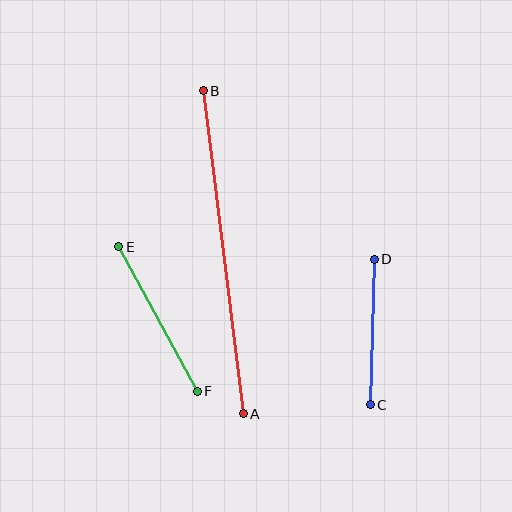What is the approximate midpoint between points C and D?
The midpoint is at approximately (372, 332) pixels.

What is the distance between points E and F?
The distance is approximately 165 pixels.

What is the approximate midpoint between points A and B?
The midpoint is at approximately (223, 252) pixels.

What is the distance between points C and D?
The distance is approximately 146 pixels.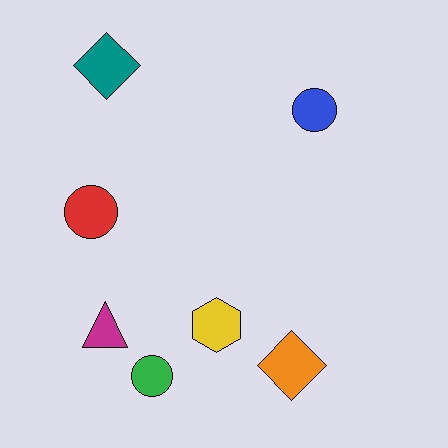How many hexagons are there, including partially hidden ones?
There is 1 hexagon.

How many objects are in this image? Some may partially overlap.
There are 7 objects.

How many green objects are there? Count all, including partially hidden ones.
There is 1 green object.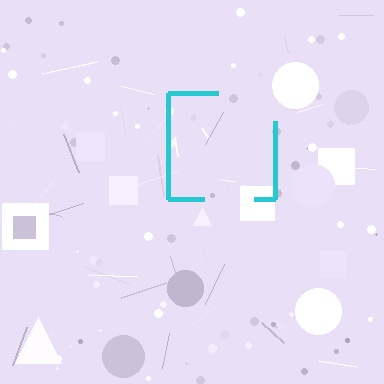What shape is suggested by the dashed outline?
The dashed outline suggests a square.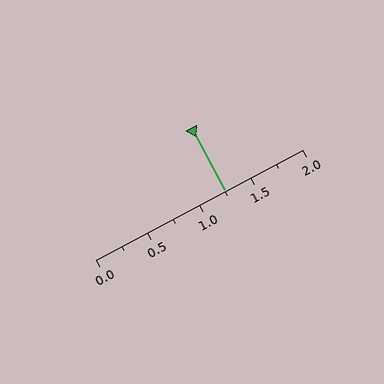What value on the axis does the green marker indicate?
The marker indicates approximately 1.25.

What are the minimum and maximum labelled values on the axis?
The axis runs from 0.0 to 2.0.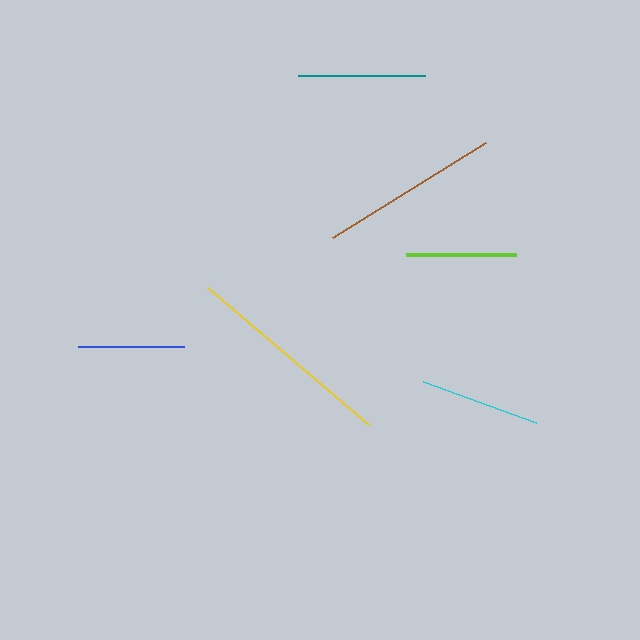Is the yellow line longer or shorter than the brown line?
The yellow line is longer than the brown line.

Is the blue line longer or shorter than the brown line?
The brown line is longer than the blue line.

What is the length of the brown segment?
The brown segment is approximately 181 pixels long.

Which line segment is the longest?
The yellow line is the longest at approximately 211 pixels.